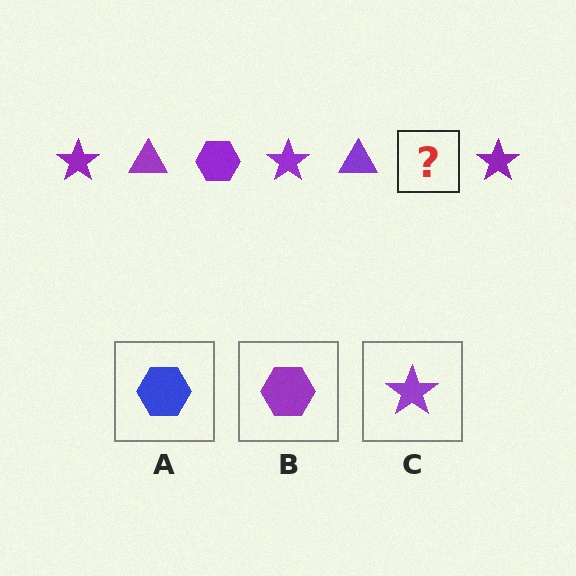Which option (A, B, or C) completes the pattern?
B.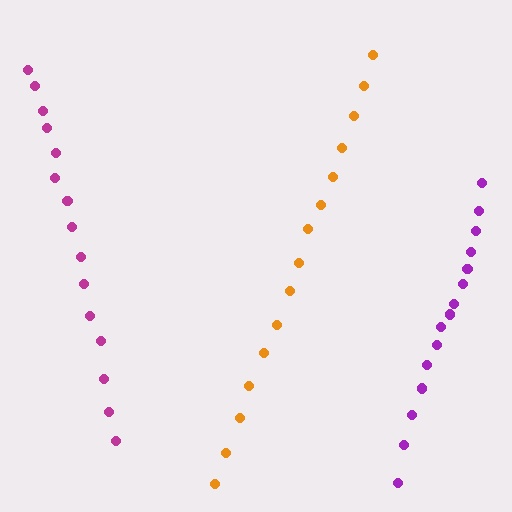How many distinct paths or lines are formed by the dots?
There are 3 distinct paths.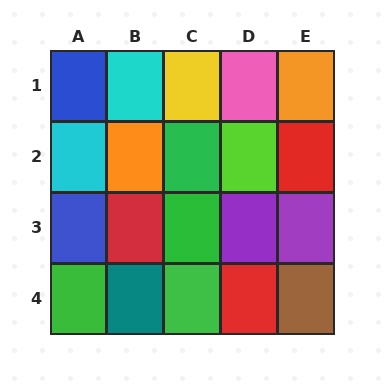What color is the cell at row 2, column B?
Orange.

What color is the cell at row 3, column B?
Red.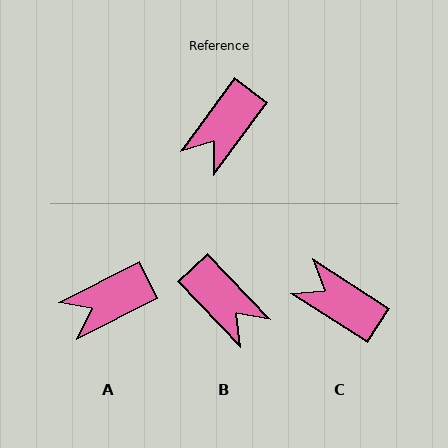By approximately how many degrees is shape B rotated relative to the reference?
Approximately 80 degrees counter-clockwise.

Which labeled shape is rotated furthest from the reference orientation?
C, about 86 degrees away.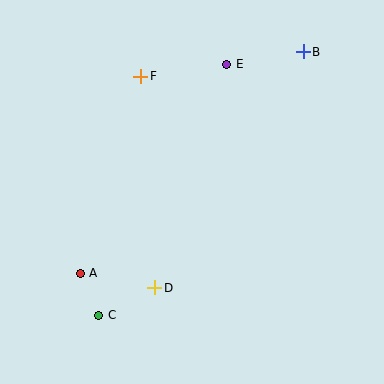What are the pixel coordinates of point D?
Point D is at (155, 288).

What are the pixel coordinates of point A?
Point A is at (80, 273).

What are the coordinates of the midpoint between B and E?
The midpoint between B and E is at (265, 58).